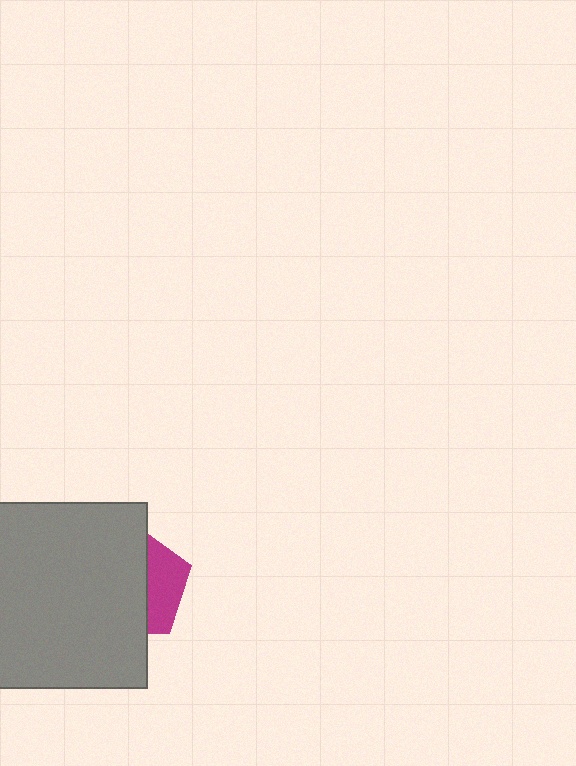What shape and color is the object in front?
The object in front is a gray rectangle.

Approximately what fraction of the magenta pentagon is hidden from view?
Roughly 66% of the magenta pentagon is hidden behind the gray rectangle.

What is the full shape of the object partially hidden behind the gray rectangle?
The partially hidden object is a magenta pentagon.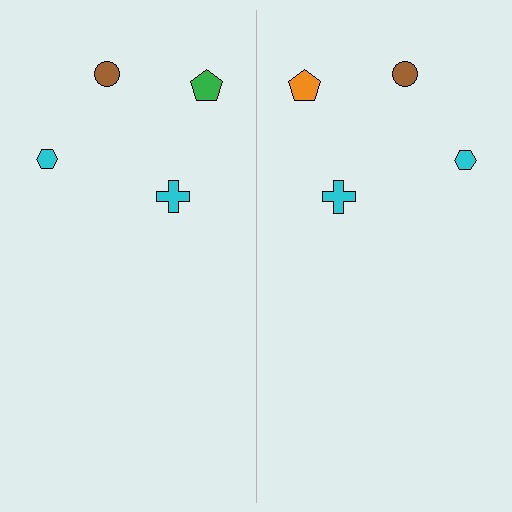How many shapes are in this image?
There are 8 shapes in this image.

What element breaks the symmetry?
The orange pentagon on the right side breaks the symmetry — its mirror counterpart is green.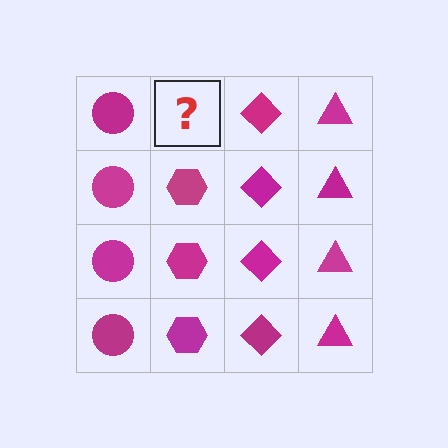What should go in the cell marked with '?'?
The missing cell should contain a magenta hexagon.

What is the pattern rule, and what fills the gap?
The rule is that each column has a consistent shape. The gap should be filled with a magenta hexagon.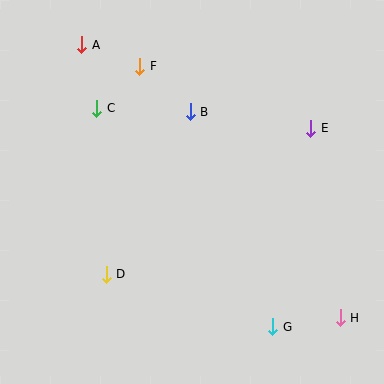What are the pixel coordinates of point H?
Point H is at (340, 318).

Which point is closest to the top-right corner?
Point E is closest to the top-right corner.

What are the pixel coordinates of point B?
Point B is at (190, 112).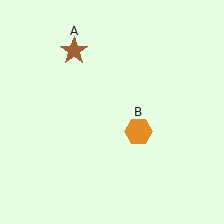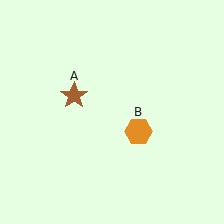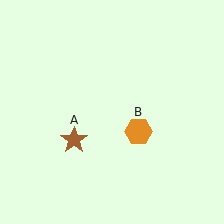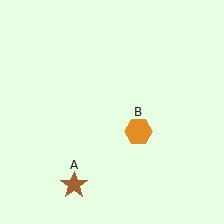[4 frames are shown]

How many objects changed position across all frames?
1 object changed position: brown star (object A).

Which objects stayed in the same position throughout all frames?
Orange hexagon (object B) remained stationary.